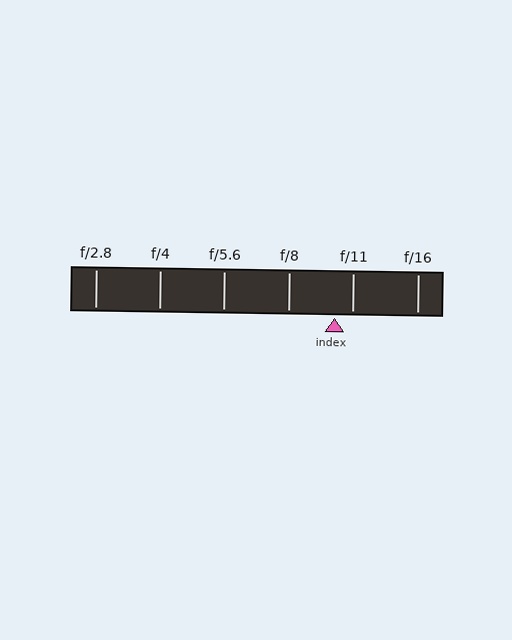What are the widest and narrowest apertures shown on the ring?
The widest aperture shown is f/2.8 and the narrowest is f/16.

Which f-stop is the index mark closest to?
The index mark is closest to f/11.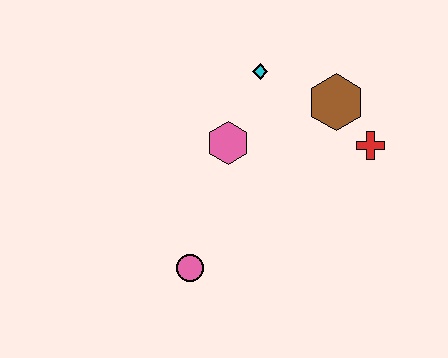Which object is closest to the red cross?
The brown hexagon is closest to the red cross.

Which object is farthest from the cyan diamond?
The pink circle is farthest from the cyan diamond.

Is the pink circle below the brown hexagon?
Yes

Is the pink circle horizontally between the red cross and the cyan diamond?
No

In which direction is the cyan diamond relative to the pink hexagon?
The cyan diamond is above the pink hexagon.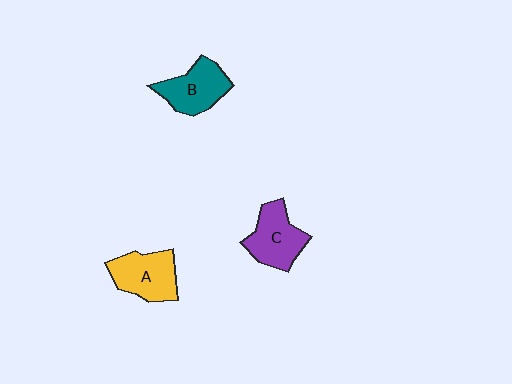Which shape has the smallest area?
Shape B (teal).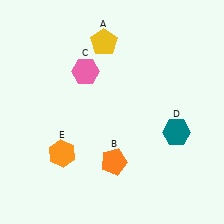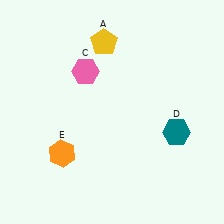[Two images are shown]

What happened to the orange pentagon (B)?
The orange pentagon (B) was removed in Image 2. It was in the bottom-right area of Image 1.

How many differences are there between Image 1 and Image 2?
There is 1 difference between the two images.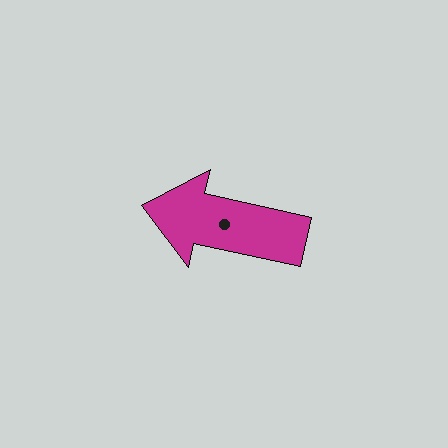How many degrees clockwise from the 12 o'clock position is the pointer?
Approximately 282 degrees.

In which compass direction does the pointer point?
West.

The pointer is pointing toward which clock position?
Roughly 9 o'clock.